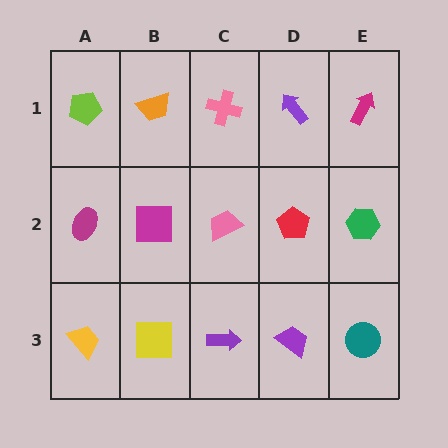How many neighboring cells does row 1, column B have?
3.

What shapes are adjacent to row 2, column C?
A pink cross (row 1, column C), a purple arrow (row 3, column C), a magenta square (row 2, column B), a red pentagon (row 2, column D).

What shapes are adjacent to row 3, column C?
A pink trapezoid (row 2, column C), a yellow square (row 3, column B), a purple trapezoid (row 3, column D).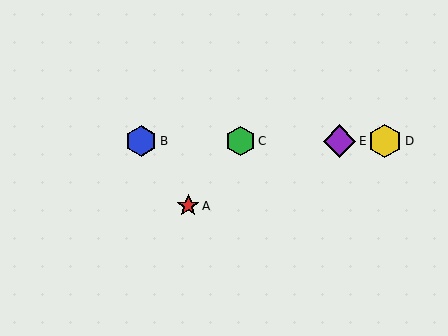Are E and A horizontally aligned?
No, E is at y≈141 and A is at y≈206.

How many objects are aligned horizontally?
4 objects (B, C, D, E) are aligned horizontally.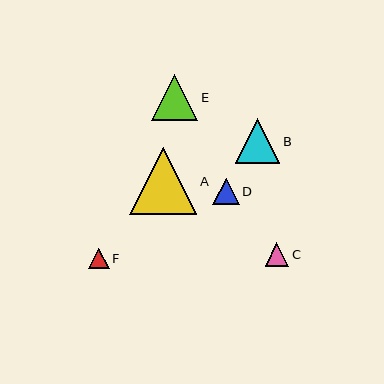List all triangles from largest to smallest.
From largest to smallest: A, E, B, D, C, F.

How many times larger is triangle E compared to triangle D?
Triangle E is approximately 1.8 times the size of triangle D.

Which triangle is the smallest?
Triangle F is the smallest with a size of approximately 20 pixels.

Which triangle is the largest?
Triangle A is the largest with a size of approximately 68 pixels.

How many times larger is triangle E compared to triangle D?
Triangle E is approximately 1.8 times the size of triangle D.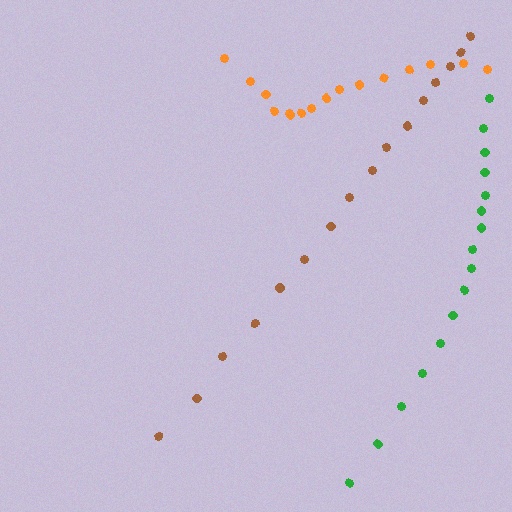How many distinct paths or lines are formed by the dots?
There are 3 distinct paths.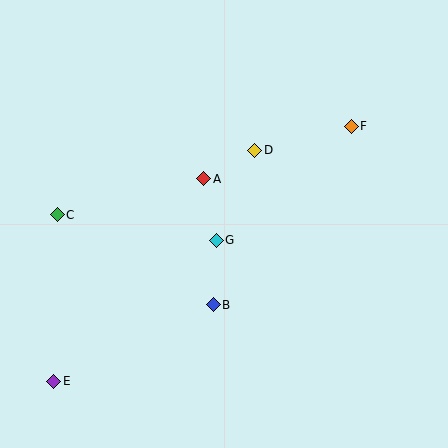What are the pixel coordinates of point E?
Point E is at (54, 381).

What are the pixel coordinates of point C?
Point C is at (57, 215).